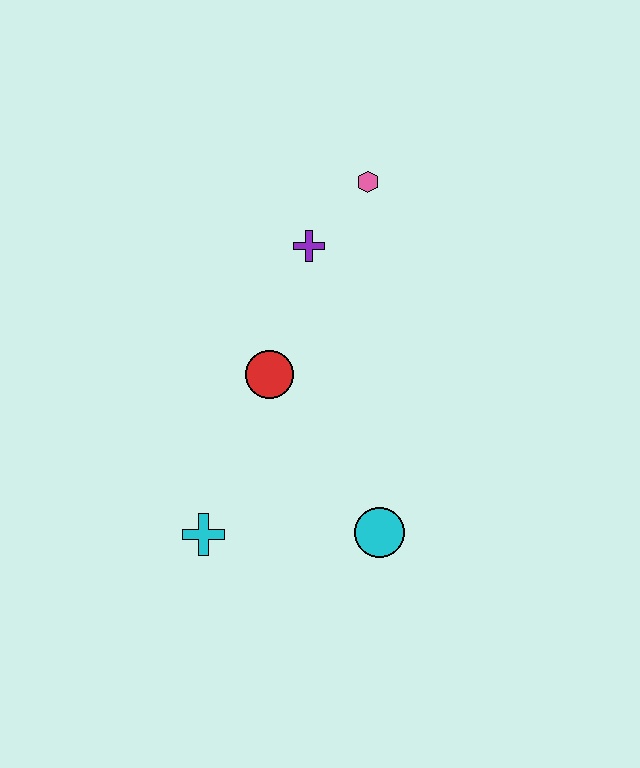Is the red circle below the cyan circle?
No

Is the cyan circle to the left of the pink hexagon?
No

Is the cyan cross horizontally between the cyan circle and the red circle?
No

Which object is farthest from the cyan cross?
The pink hexagon is farthest from the cyan cross.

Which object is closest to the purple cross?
The pink hexagon is closest to the purple cross.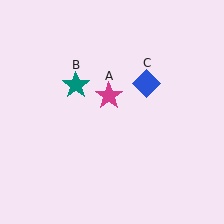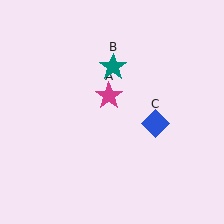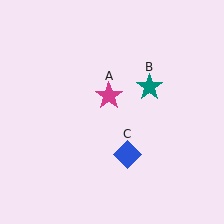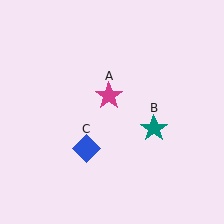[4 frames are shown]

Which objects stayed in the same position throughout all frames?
Magenta star (object A) remained stationary.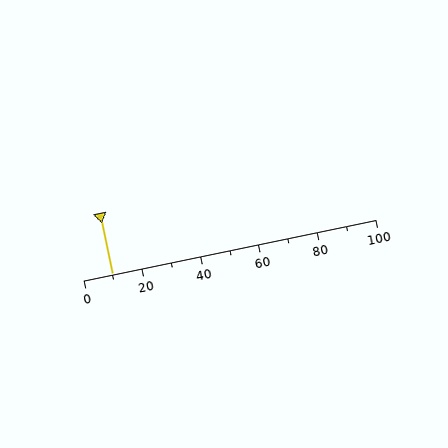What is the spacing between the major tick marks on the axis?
The major ticks are spaced 20 apart.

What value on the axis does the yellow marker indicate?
The marker indicates approximately 10.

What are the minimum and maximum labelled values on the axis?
The axis runs from 0 to 100.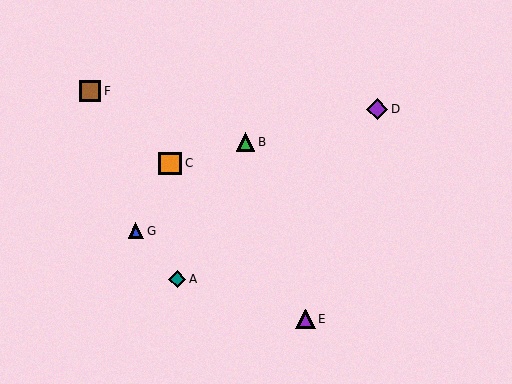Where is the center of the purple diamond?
The center of the purple diamond is at (377, 109).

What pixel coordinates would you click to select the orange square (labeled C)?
Click at (170, 163) to select the orange square C.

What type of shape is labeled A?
Shape A is a teal diamond.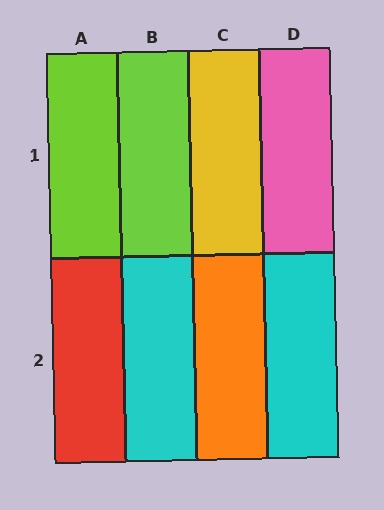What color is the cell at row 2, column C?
Orange.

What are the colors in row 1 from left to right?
Lime, lime, yellow, pink.